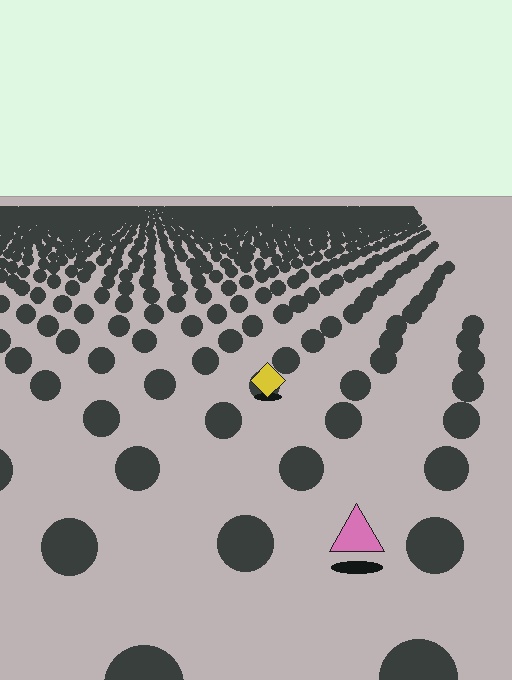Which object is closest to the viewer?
The pink triangle is closest. The texture marks near it are larger and more spread out.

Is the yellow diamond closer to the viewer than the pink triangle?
No. The pink triangle is closer — you can tell from the texture gradient: the ground texture is coarser near it.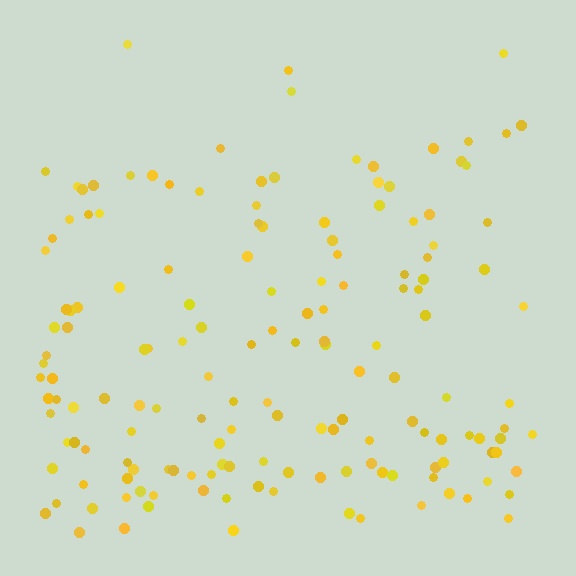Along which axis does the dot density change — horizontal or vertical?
Vertical.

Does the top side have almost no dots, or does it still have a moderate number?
Still a moderate number, just noticeably fewer than the bottom.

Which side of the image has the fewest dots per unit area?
The top.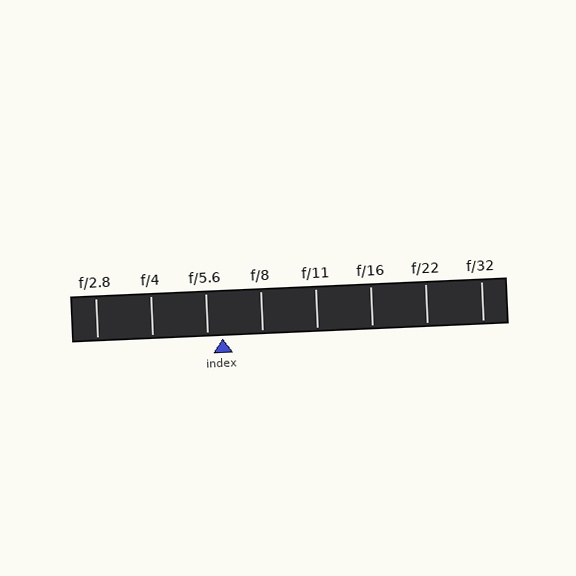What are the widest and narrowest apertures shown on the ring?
The widest aperture shown is f/2.8 and the narrowest is f/32.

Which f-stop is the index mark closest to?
The index mark is closest to f/5.6.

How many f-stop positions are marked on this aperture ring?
There are 8 f-stop positions marked.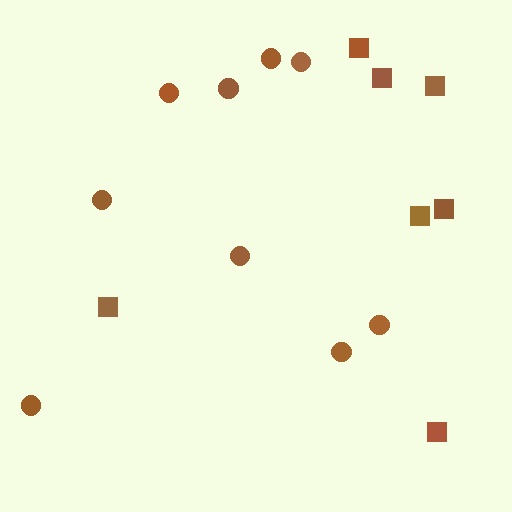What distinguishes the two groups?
There are 2 groups: one group of squares (7) and one group of circles (9).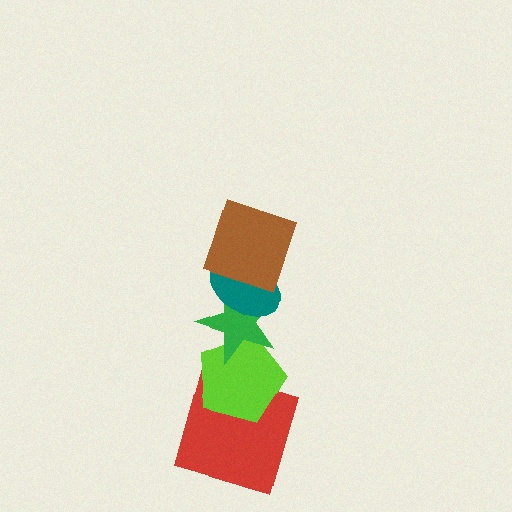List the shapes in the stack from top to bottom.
From top to bottom: the brown square, the teal ellipse, the green star, the lime pentagon, the red square.